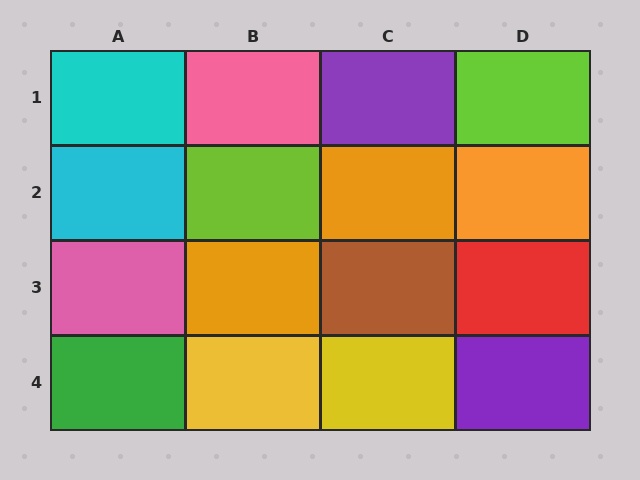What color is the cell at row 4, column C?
Yellow.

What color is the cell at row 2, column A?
Cyan.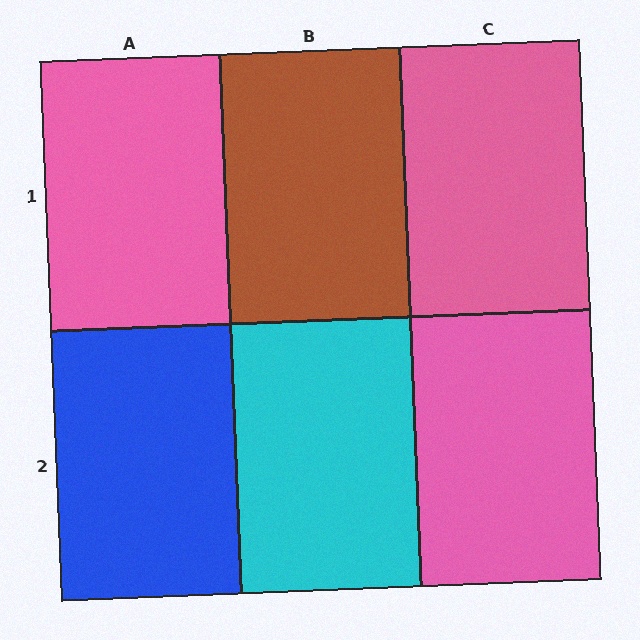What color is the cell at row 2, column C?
Pink.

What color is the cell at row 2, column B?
Cyan.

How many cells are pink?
3 cells are pink.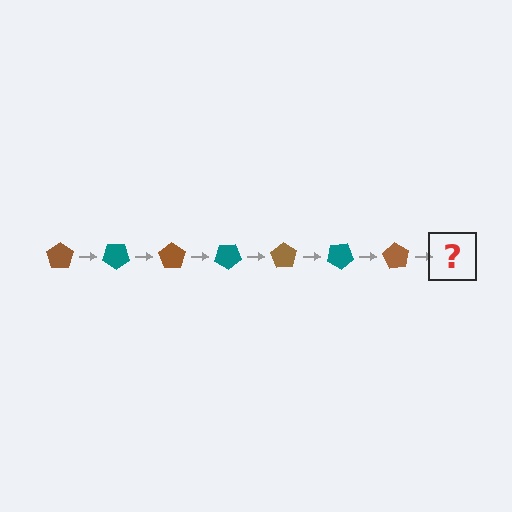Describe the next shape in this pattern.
It should be a teal pentagon, rotated 245 degrees from the start.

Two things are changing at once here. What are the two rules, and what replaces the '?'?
The two rules are that it rotates 35 degrees each step and the color cycles through brown and teal. The '?' should be a teal pentagon, rotated 245 degrees from the start.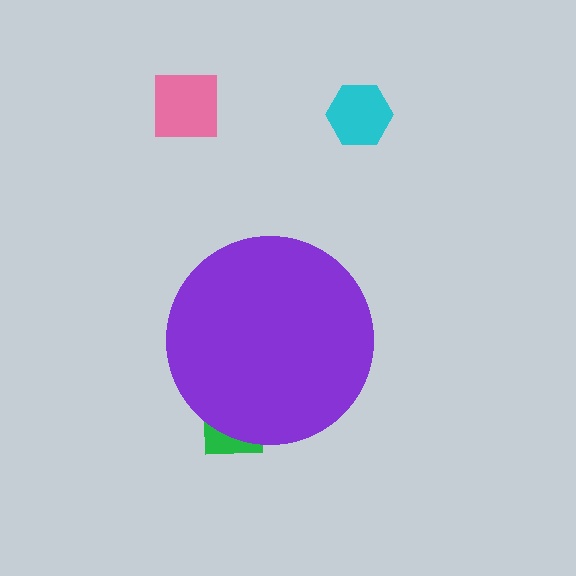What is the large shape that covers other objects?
A purple circle.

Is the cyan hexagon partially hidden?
No, the cyan hexagon is fully visible.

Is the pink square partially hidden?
No, the pink square is fully visible.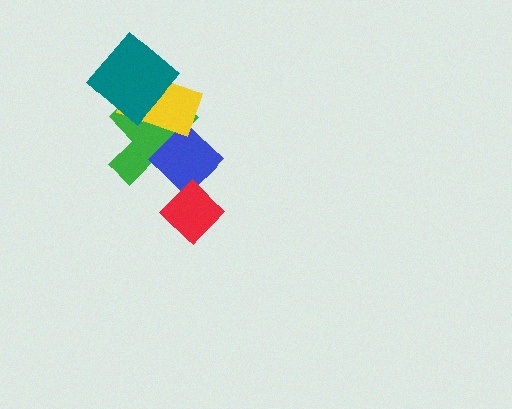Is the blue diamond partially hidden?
Yes, it is partially covered by another shape.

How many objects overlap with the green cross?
3 objects overlap with the green cross.